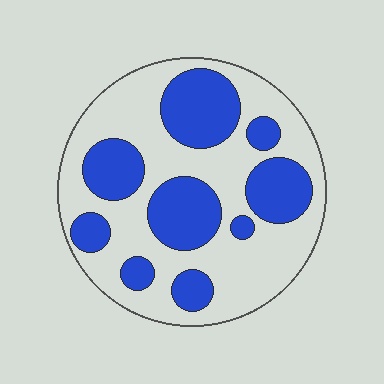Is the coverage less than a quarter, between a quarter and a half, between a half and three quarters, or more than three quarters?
Between a quarter and a half.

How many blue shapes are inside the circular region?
9.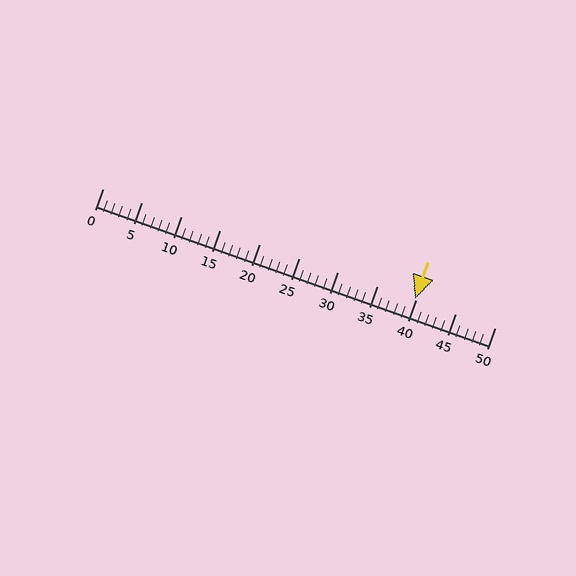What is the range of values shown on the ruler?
The ruler shows values from 0 to 50.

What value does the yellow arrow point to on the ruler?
The yellow arrow points to approximately 40.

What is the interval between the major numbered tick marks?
The major tick marks are spaced 5 units apart.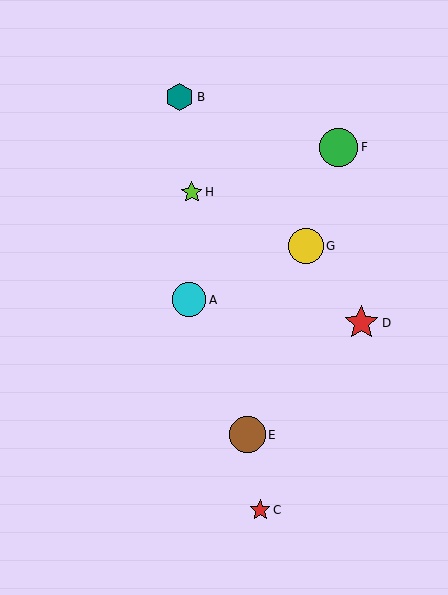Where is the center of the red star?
The center of the red star is at (260, 510).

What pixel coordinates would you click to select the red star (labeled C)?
Click at (260, 510) to select the red star C.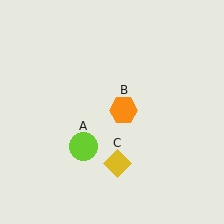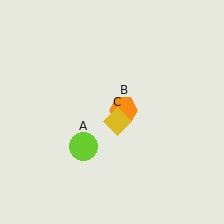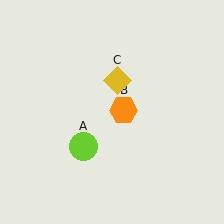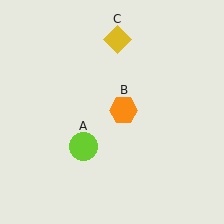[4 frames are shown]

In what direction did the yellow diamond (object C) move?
The yellow diamond (object C) moved up.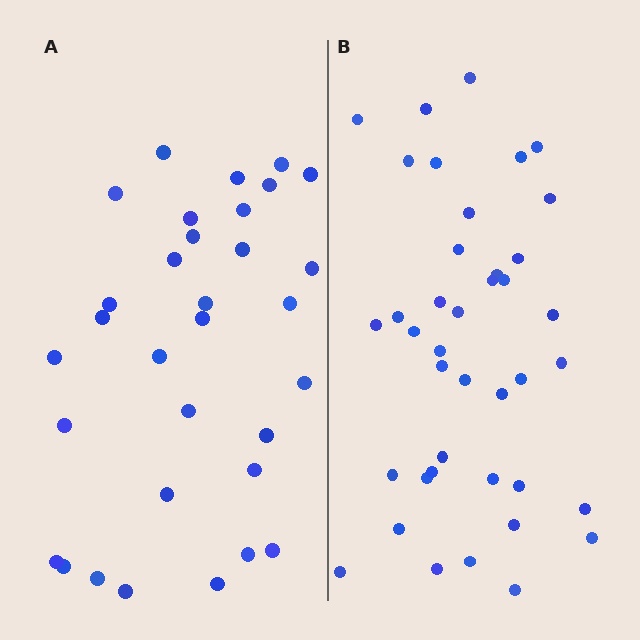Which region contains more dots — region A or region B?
Region B (the right region) has more dots.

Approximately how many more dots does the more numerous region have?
Region B has roughly 8 or so more dots than region A.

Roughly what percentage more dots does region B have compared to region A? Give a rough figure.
About 25% more.